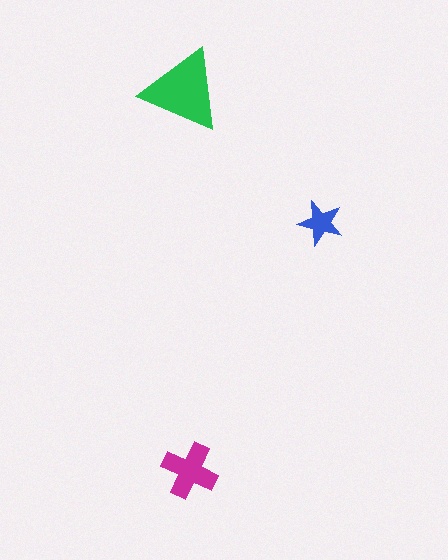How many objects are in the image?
There are 3 objects in the image.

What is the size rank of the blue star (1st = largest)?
3rd.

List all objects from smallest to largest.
The blue star, the magenta cross, the green triangle.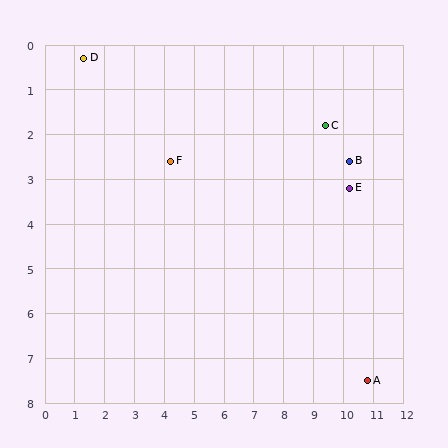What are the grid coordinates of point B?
Point B is at approximately (10.2, 2.6).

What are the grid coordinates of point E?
Point E is at approximately (10.2, 3.2).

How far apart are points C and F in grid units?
Points C and F are about 5.3 grid units apart.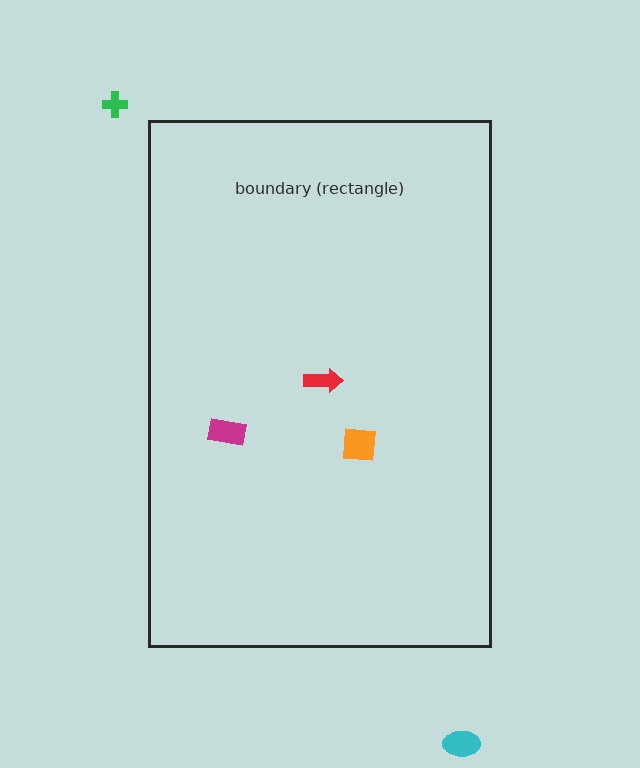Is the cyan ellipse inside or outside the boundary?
Outside.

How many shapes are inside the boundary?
3 inside, 2 outside.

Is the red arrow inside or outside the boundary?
Inside.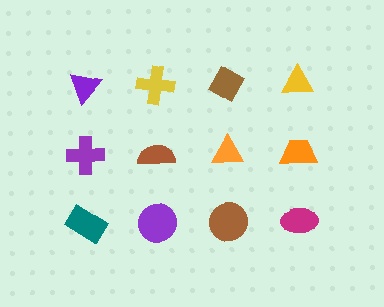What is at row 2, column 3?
An orange triangle.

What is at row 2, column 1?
A purple cross.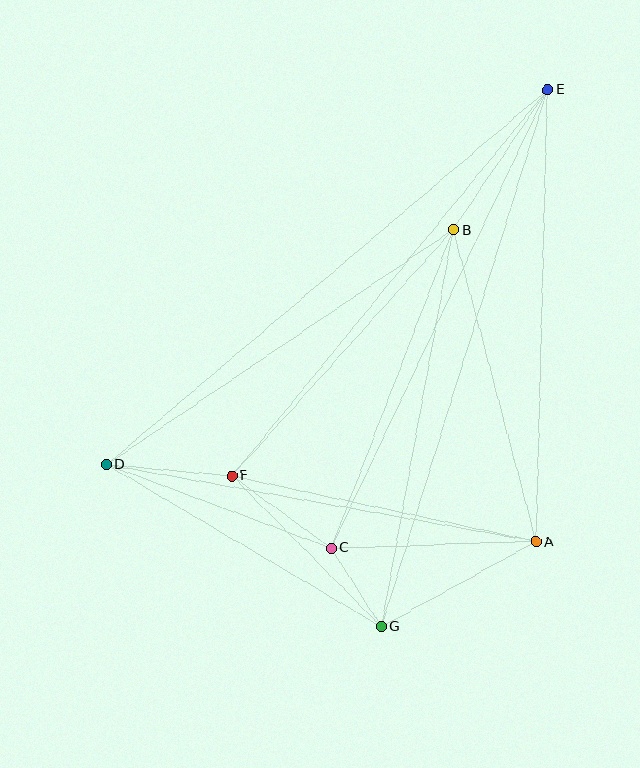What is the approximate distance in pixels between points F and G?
The distance between F and G is approximately 212 pixels.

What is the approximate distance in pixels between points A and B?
The distance between A and B is approximately 322 pixels.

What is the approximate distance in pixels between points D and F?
The distance between D and F is approximately 126 pixels.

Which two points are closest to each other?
Points C and G are closest to each other.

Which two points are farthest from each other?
Points D and E are farthest from each other.